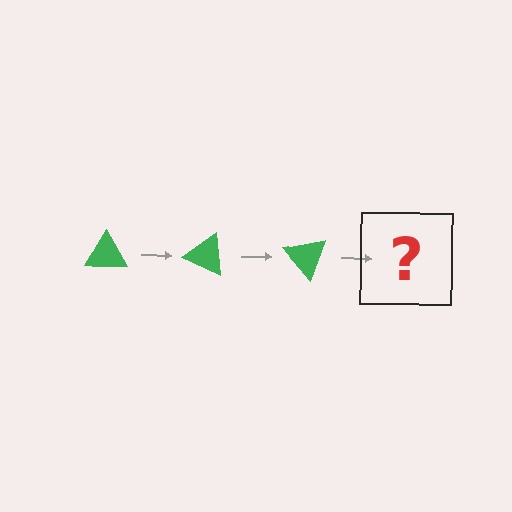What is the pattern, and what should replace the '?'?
The pattern is that the triangle rotates 25 degrees each step. The '?' should be a green triangle rotated 75 degrees.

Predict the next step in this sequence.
The next step is a green triangle rotated 75 degrees.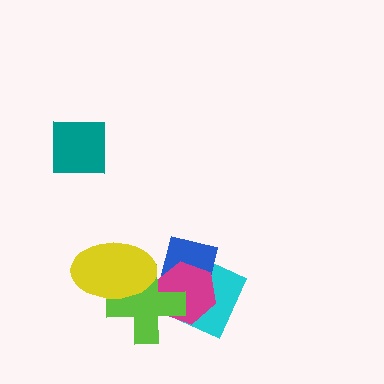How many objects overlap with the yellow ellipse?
1 object overlaps with the yellow ellipse.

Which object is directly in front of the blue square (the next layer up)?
The magenta hexagon is directly in front of the blue square.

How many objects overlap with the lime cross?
4 objects overlap with the lime cross.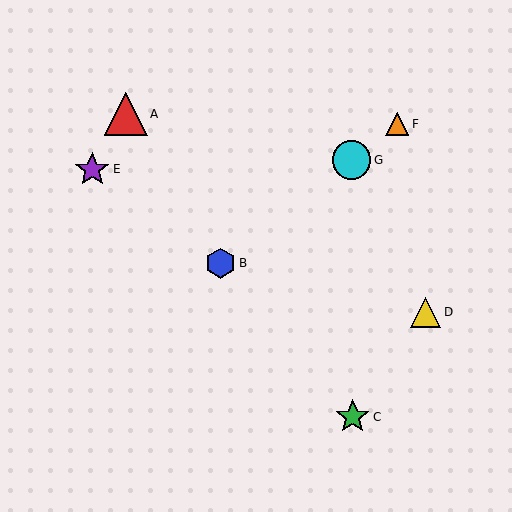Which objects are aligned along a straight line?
Objects B, F, G are aligned along a straight line.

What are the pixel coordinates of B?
Object B is at (221, 263).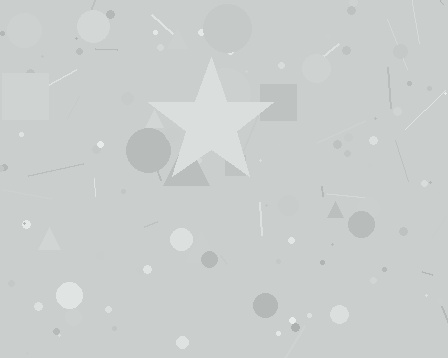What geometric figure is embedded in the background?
A star is embedded in the background.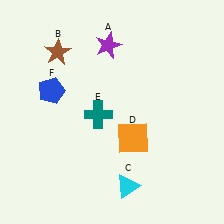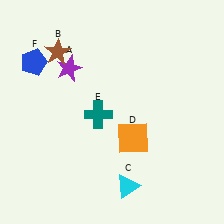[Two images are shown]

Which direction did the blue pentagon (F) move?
The blue pentagon (F) moved up.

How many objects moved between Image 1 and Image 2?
2 objects moved between the two images.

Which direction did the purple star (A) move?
The purple star (A) moved left.